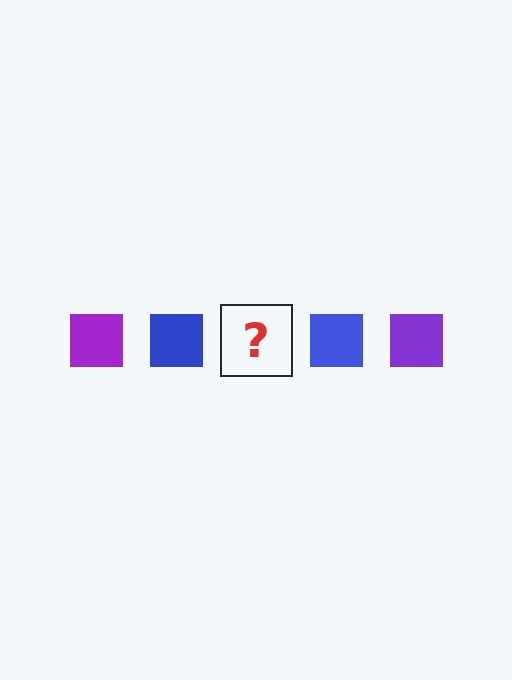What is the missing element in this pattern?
The missing element is a purple square.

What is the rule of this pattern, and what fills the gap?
The rule is that the pattern cycles through purple, blue squares. The gap should be filled with a purple square.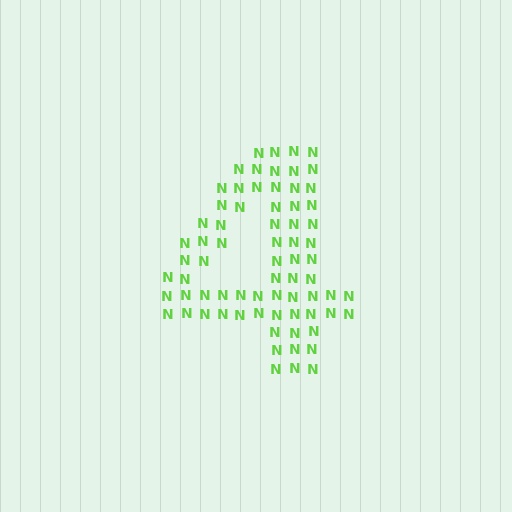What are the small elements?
The small elements are letter N's.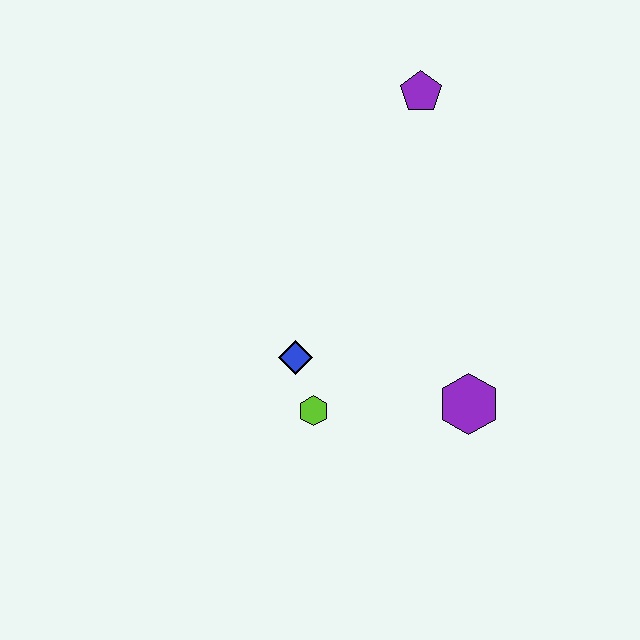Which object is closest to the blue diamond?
The lime hexagon is closest to the blue diamond.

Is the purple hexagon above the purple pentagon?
No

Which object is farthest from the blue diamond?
The purple pentagon is farthest from the blue diamond.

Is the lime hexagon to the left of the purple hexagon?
Yes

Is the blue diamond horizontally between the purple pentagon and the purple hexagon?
No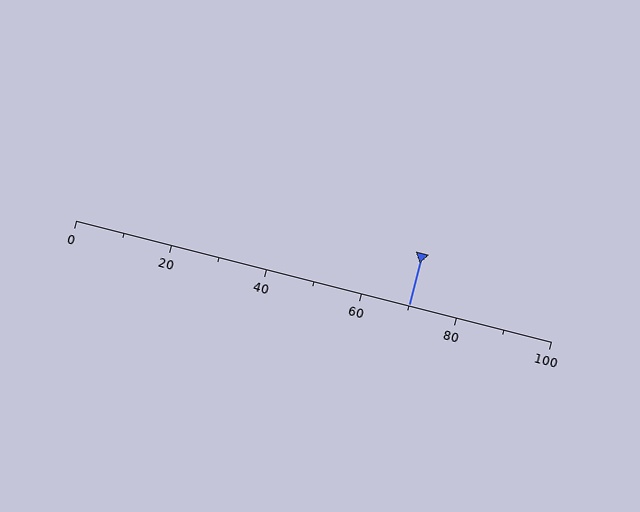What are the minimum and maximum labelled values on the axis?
The axis runs from 0 to 100.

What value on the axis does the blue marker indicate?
The marker indicates approximately 70.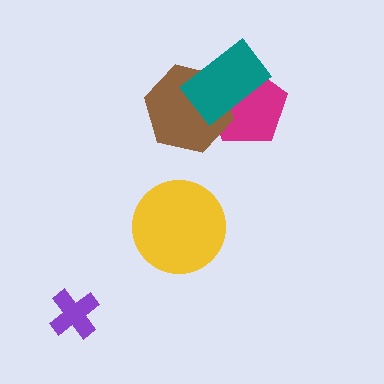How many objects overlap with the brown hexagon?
2 objects overlap with the brown hexagon.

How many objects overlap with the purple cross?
0 objects overlap with the purple cross.